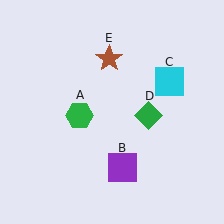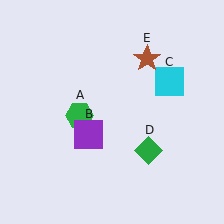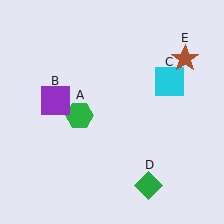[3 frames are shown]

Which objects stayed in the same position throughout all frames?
Green hexagon (object A) and cyan square (object C) remained stationary.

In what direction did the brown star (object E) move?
The brown star (object E) moved right.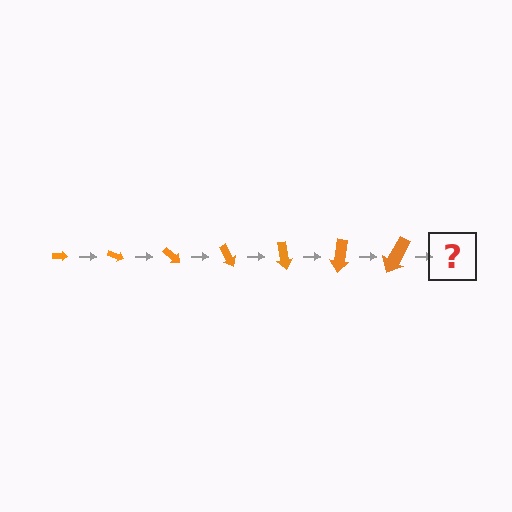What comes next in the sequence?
The next element should be an arrow, larger than the previous one and rotated 140 degrees from the start.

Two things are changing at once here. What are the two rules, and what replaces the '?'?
The two rules are that the arrow grows larger each step and it rotates 20 degrees each step. The '?' should be an arrow, larger than the previous one and rotated 140 degrees from the start.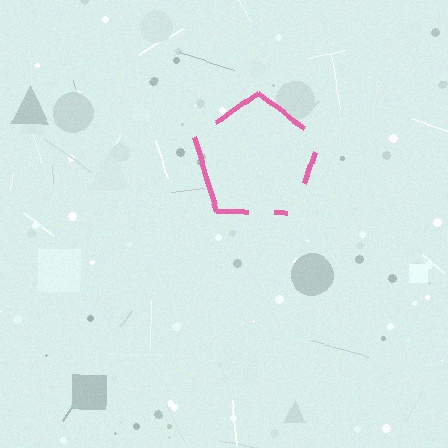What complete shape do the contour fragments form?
The contour fragments form a pentagon.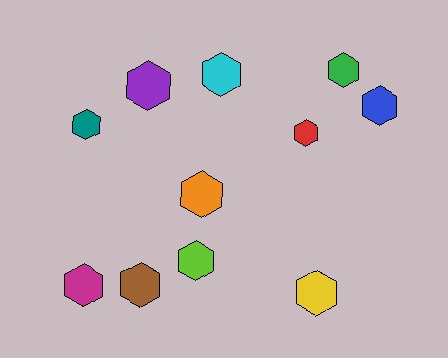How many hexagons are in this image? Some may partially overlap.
There are 11 hexagons.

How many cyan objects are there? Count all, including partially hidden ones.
There is 1 cyan object.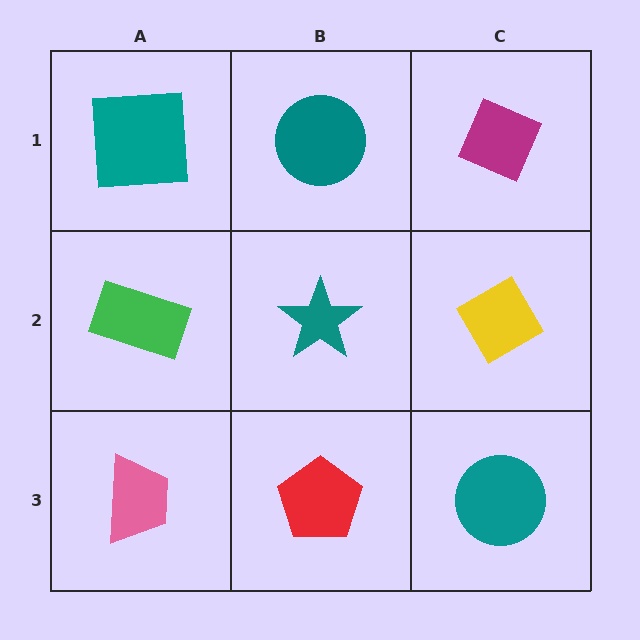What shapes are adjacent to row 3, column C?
A yellow diamond (row 2, column C), a red pentagon (row 3, column B).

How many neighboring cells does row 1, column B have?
3.